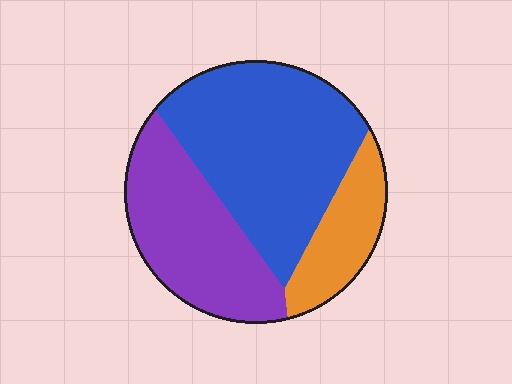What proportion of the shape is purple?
Purple covers 34% of the shape.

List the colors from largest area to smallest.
From largest to smallest: blue, purple, orange.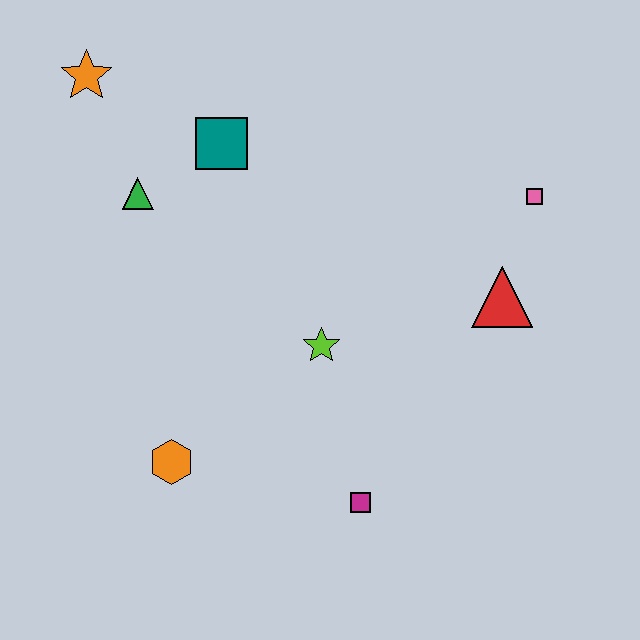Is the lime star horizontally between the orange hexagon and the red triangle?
Yes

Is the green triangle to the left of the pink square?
Yes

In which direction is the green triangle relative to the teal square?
The green triangle is to the left of the teal square.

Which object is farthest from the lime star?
The orange star is farthest from the lime star.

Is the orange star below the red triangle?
No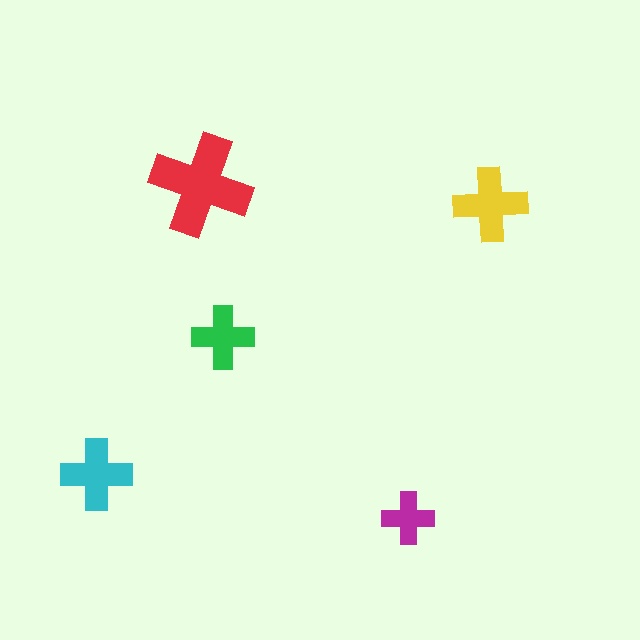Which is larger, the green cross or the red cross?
The red one.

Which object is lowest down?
The magenta cross is bottommost.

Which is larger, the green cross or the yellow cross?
The yellow one.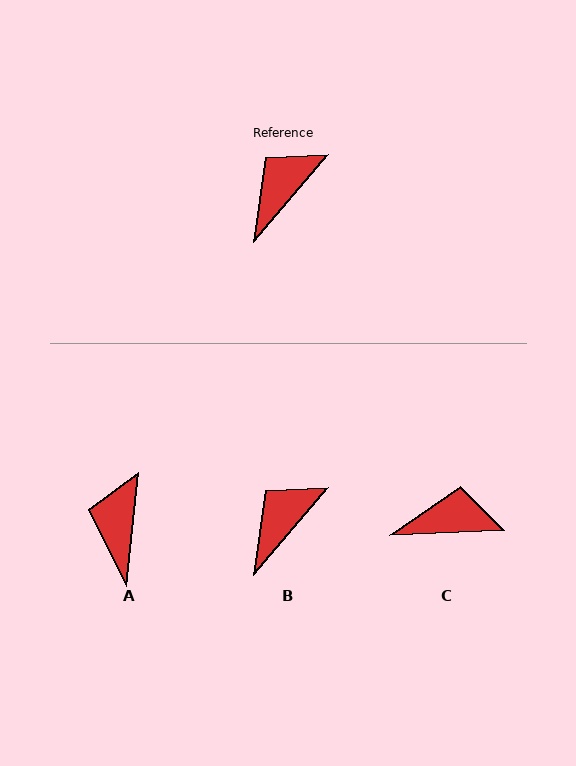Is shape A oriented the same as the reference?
No, it is off by about 34 degrees.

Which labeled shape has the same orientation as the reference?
B.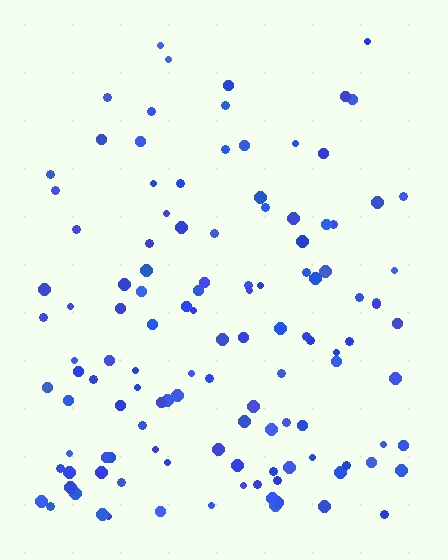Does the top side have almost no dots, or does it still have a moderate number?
Still a moderate number, just noticeably fewer than the bottom.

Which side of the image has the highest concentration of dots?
The bottom.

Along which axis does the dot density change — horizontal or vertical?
Vertical.